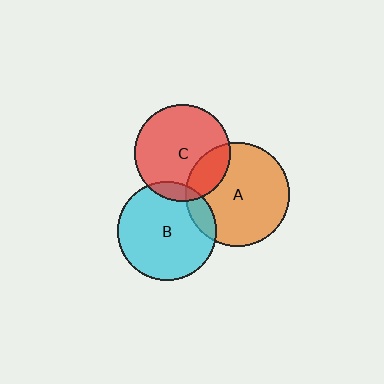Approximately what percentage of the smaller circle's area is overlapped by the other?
Approximately 20%.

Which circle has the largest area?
Circle A (orange).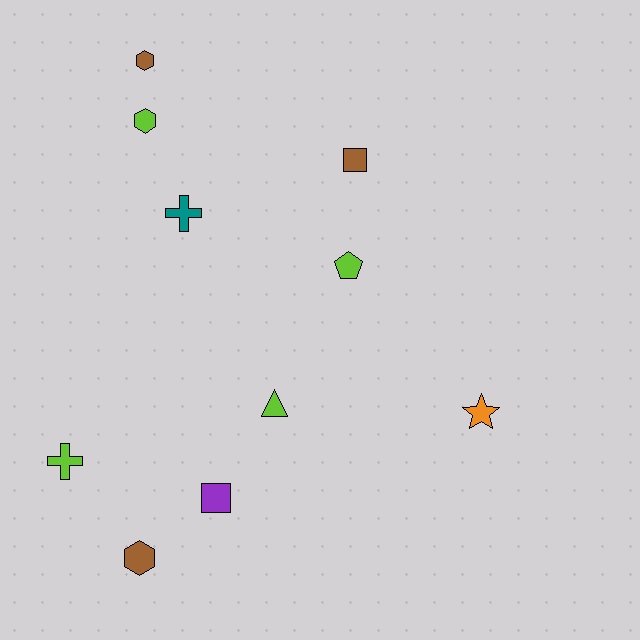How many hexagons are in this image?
There are 3 hexagons.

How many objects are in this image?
There are 10 objects.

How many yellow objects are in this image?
There are no yellow objects.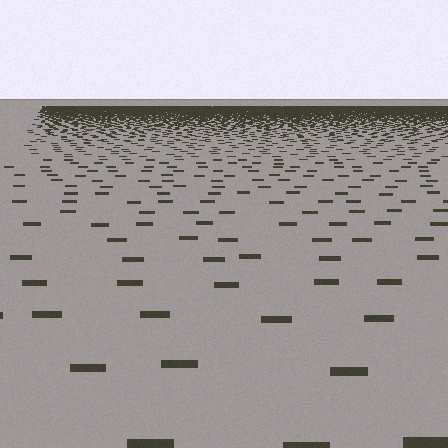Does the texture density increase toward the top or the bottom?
Density increases toward the top.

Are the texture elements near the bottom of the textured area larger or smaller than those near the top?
Larger. Near the bottom, elements are closer to the viewer and appear at a bigger on-screen size.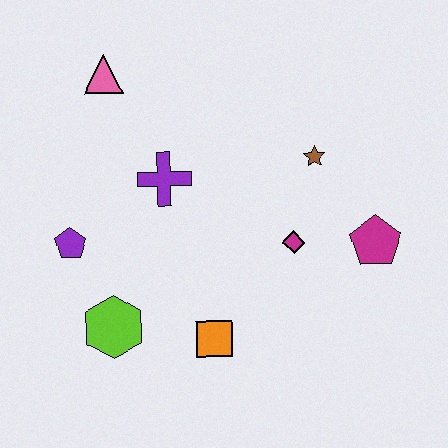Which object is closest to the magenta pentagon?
The magenta diamond is closest to the magenta pentagon.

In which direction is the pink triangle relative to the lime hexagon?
The pink triangle is above the lime hexagon.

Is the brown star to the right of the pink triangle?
Yes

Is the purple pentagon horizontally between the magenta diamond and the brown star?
No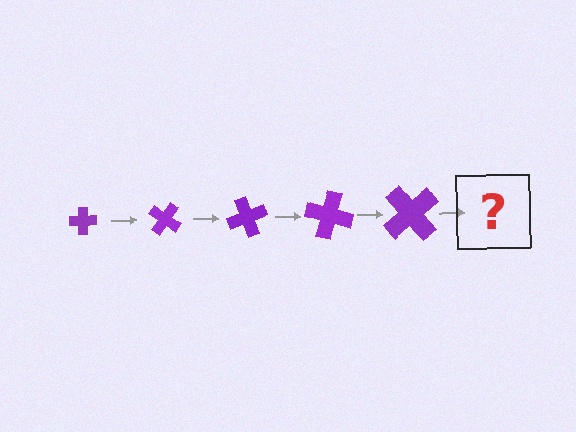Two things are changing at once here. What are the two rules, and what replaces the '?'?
The two rules are that the cross grows larger each step and it rotates 35 degrees each step. The '?' should be a cross, larger than the previous one and rotated 175 degrees from the start.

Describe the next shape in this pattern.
It should be a cross, larger than the previous one and rotated 175 degrees from the start.